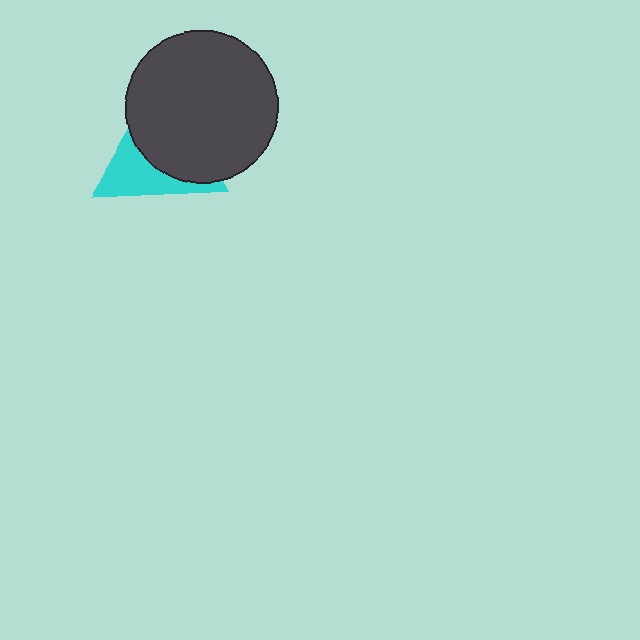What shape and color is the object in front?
The object in front is a dark gray circle.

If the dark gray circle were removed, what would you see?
You would see the complete cyan triangle.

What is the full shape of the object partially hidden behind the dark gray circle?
The partially hidden object is a cyan triangle.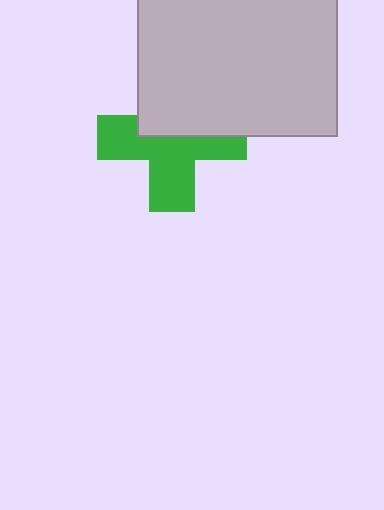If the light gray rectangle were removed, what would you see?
You would see the complete green cross.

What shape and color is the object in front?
The object in front is a light gray rectangle.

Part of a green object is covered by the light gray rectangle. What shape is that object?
It is a cross.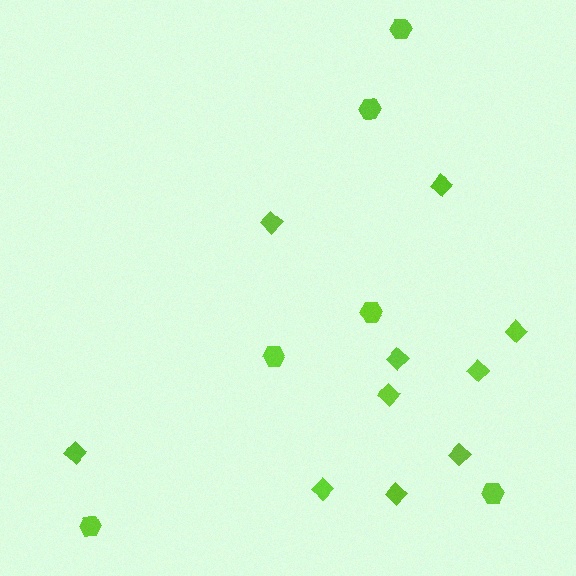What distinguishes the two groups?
There are 2 groups: one group of diamonds (10) and one group of hexagons (6).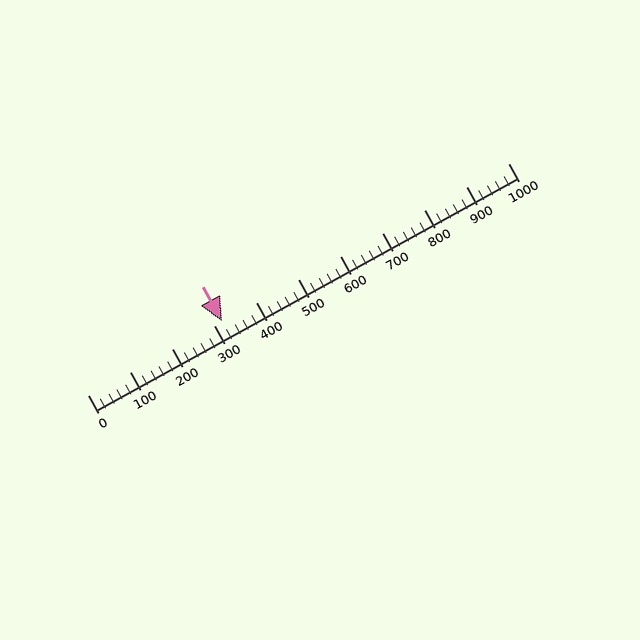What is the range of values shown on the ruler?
The ruler shows values from 0 to 1000.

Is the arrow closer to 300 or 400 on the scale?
The arrow is closer to 300.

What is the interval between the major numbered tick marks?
The major tick marks are spaced 100 units apart.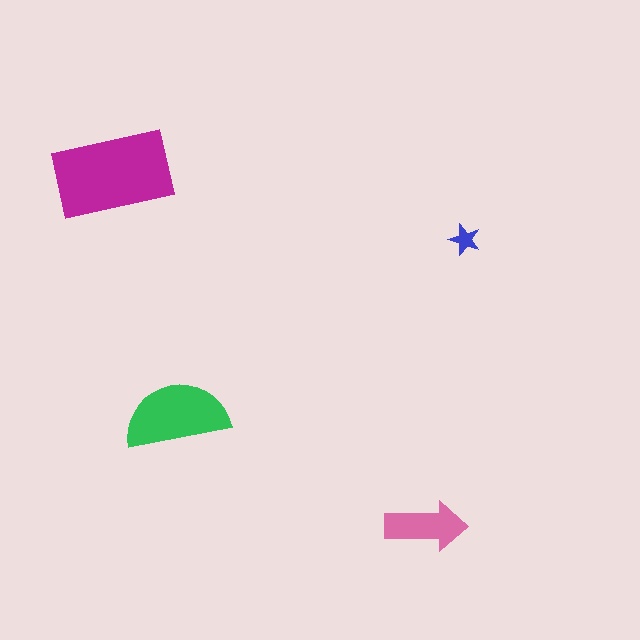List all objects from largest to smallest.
The magenta rectangle, the green semicircle, the pink arrow, the blue star.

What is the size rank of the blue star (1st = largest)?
4th.